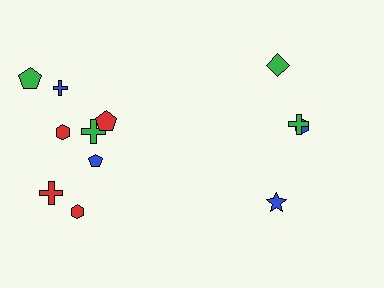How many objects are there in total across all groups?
There are 12 objects.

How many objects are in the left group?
There are 8 objects.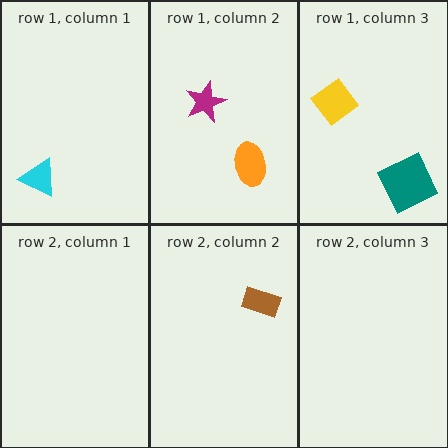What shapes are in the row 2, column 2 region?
The brown rectangle.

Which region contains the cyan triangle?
The row 1, column 1 region.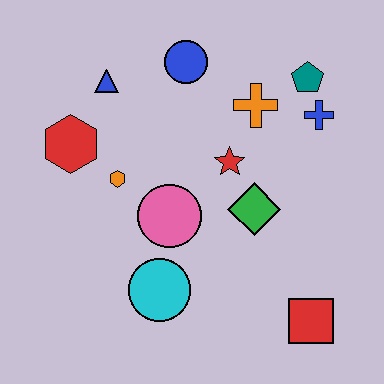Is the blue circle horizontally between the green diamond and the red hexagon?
Yes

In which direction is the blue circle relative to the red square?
The blue circle is above the red square.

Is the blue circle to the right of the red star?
No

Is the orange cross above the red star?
Yes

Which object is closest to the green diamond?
The red star is closest to the green diamond.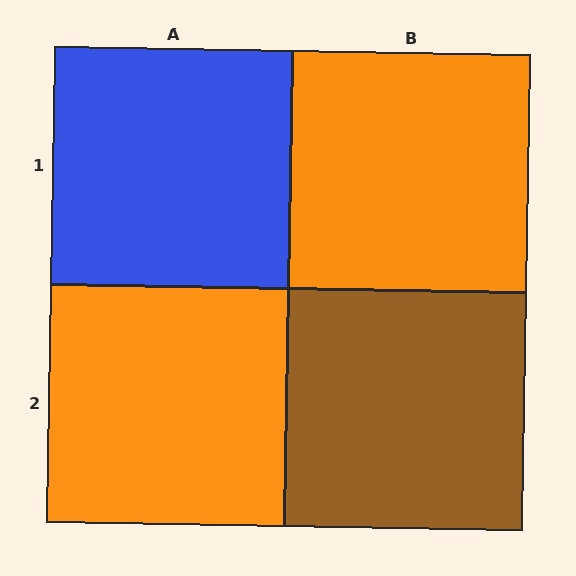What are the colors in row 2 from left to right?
Orange, brown.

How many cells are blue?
1 cell is blue.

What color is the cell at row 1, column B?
Orange.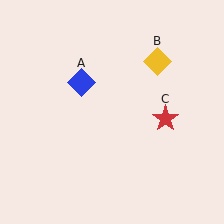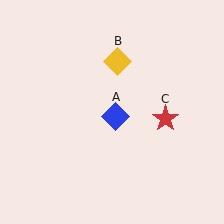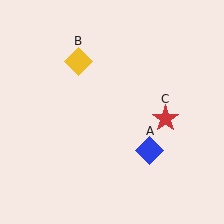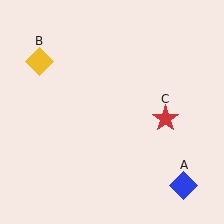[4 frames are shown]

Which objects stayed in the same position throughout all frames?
Red star (object C) remained stationary.